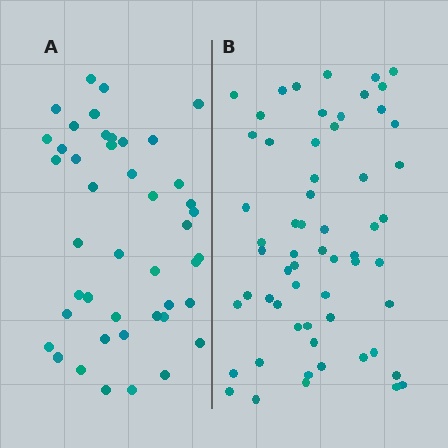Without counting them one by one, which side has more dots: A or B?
Region B (the right region) has more dots.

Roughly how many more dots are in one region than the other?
Region B has approximately 15 more dots than region A.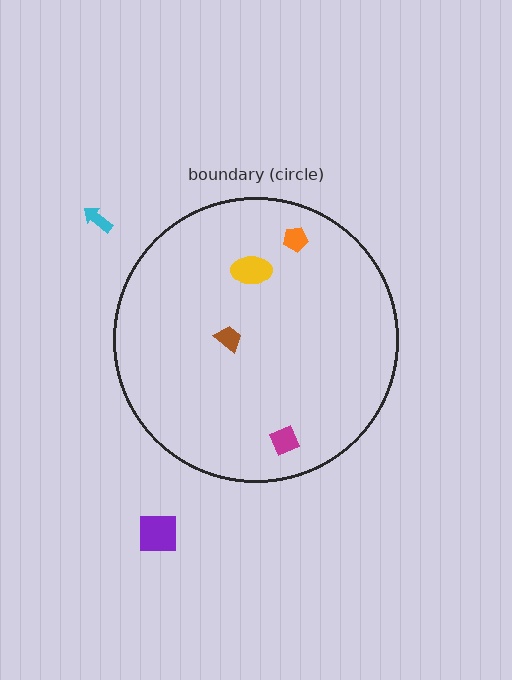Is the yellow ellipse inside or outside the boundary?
Inside.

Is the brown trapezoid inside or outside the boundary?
Inside.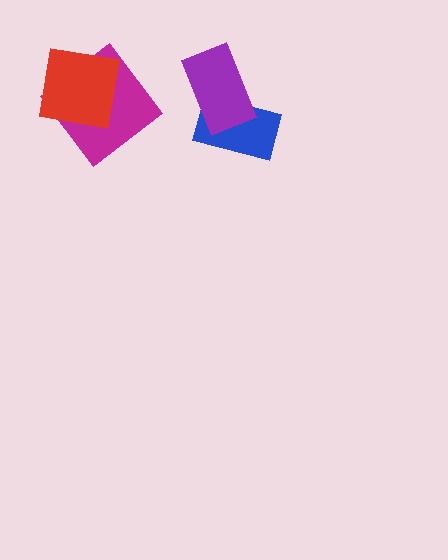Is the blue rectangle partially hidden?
Yes, it is partially covered by another shape.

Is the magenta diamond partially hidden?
Yes, it is partially covered by another shape.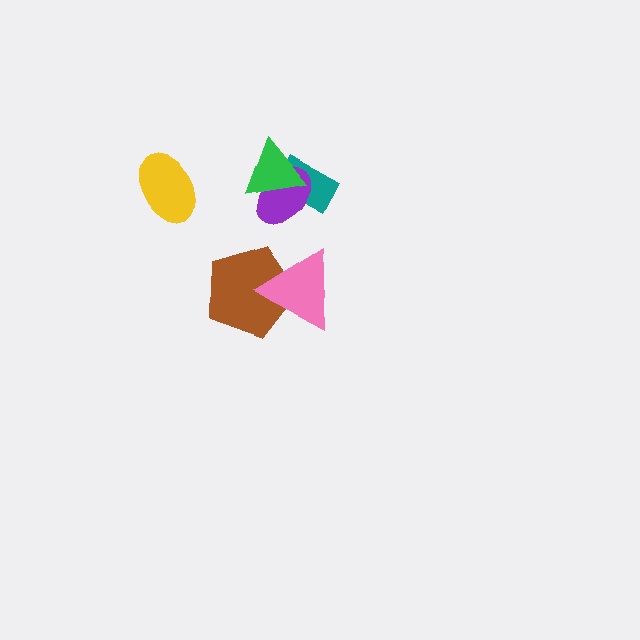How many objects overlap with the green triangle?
2 objects overlap with the green triangle.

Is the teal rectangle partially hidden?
Yes, it is partially covered by another shape.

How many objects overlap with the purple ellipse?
2 objects overlap with the purple ellipse.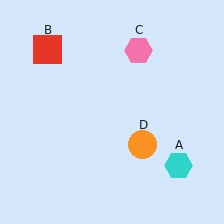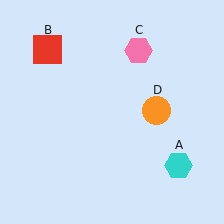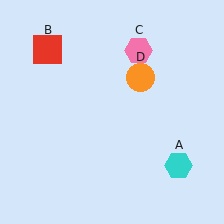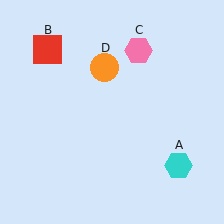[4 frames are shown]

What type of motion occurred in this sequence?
The orange circle (object D) rotated counterclockwise around the center of the scene.